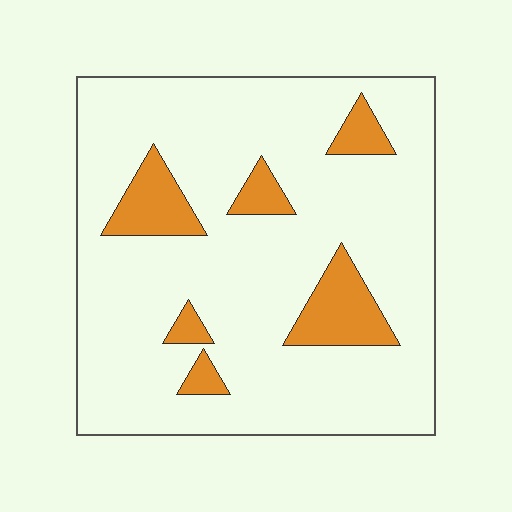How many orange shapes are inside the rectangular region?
6.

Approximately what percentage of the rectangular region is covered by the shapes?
Approximately 15%.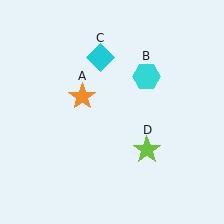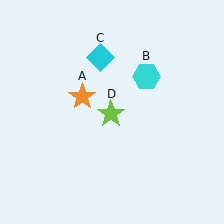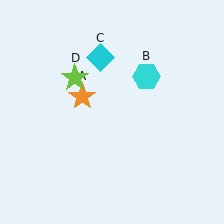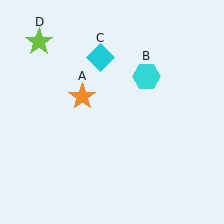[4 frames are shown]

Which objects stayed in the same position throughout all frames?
Orange star (object A) and cyan hexagon (object B) and cyan diamond (object C) remained stationary.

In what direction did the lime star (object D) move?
The lime star (object D) moved up and to the left.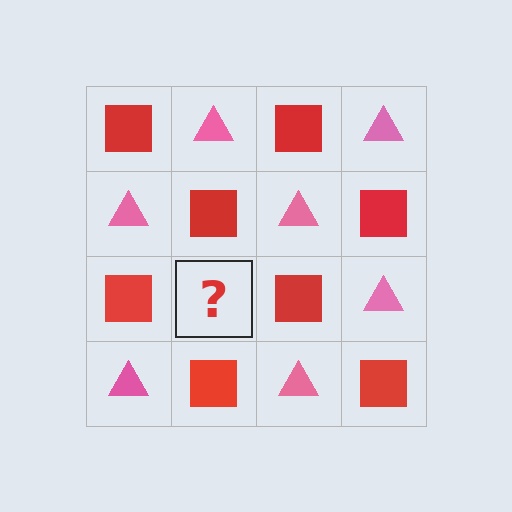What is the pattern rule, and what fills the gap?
The rule is that it alternates red square and pink triangle in a checkerboard pattern. The gap should be filled with a pink triangle.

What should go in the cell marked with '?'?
The missing cell should contain a pink triangle.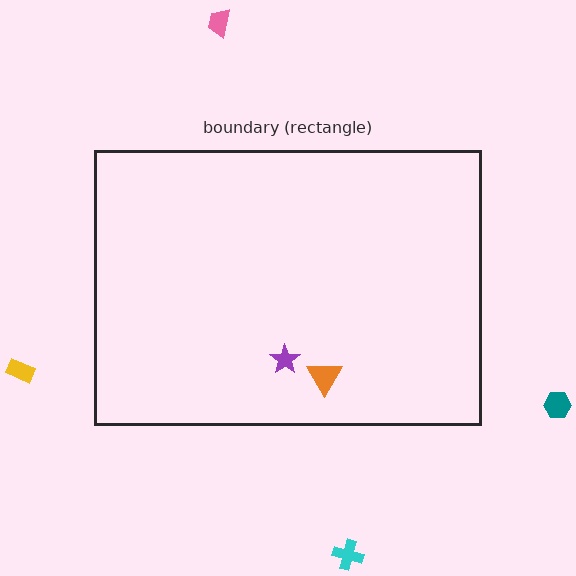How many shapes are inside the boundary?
2 inside, 4 outside.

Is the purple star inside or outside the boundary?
Inside.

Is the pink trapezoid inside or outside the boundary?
Outside.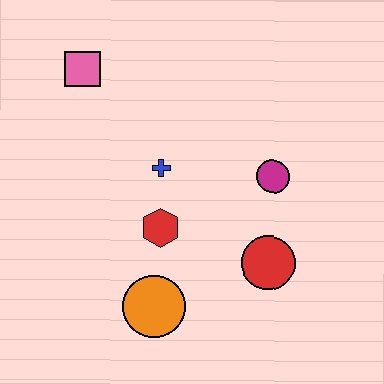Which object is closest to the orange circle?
The red hexagon is closest to the orange circle.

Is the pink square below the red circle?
No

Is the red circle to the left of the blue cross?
No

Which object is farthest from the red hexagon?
The pink square is farthest from the red hexagon.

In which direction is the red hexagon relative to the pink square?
The red hexagon is below the pink square.